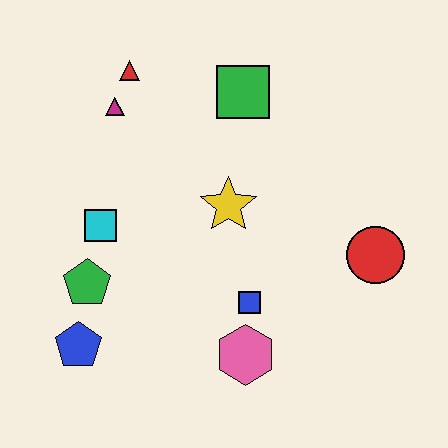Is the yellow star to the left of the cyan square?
No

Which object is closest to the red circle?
The blue square is closest to the red circle.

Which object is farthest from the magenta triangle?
The red circle is farthest from the magenta triangle.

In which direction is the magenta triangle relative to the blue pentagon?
The magenta triangle is above the blue pentagon.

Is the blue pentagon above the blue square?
No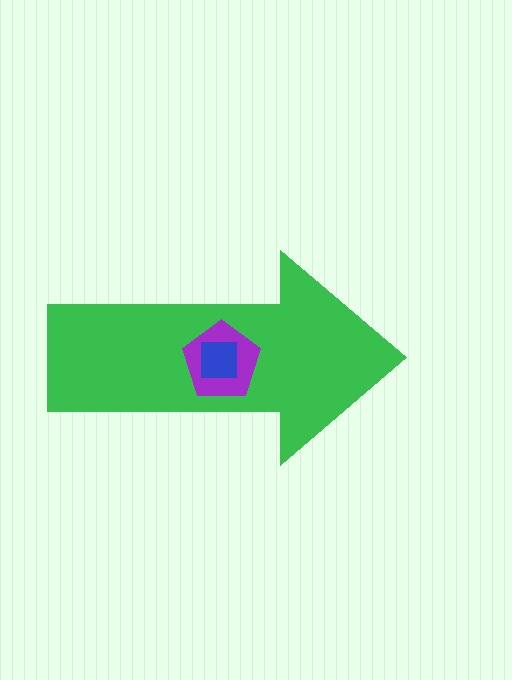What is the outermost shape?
The green arrow.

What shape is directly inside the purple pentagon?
The blue square.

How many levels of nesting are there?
3.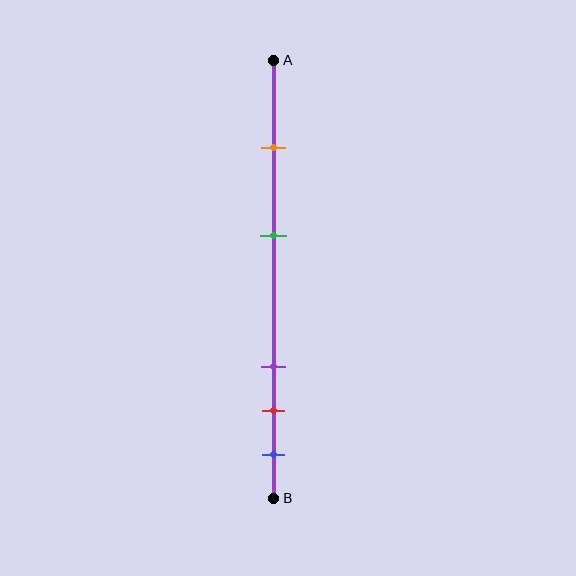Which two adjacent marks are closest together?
The red and blue marks are the closest adjacent pair.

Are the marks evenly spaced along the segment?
No, the marks are not evenly spaced.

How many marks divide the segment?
There are 5 marks dividing the segment.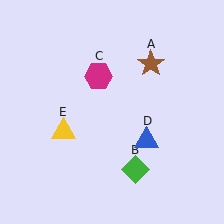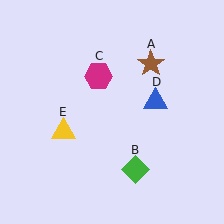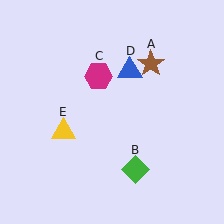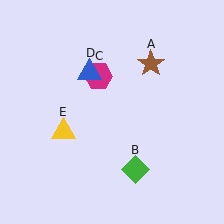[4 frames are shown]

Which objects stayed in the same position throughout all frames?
Brown star (object A) and green diamond (object B) and magenta hexagon (object C) and yellow triangle (object E) remained stationary.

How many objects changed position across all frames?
1 object changed position: blue triangle (object D).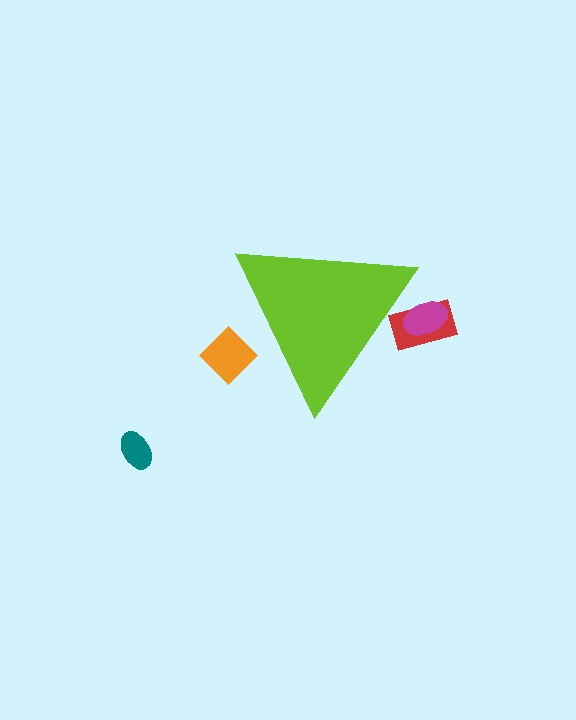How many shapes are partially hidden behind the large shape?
3 shapes are partially hidden.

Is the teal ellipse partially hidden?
No, the teal ellipse is fully visible.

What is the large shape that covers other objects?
A lime triangle.